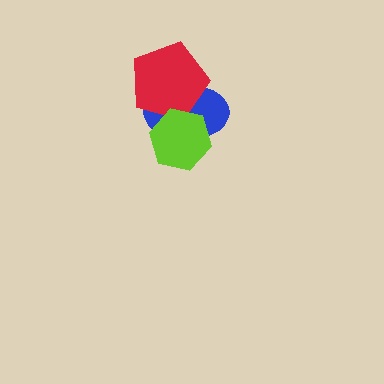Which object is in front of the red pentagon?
The lime hexagon is in front of the red pentagon.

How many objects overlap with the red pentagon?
2 objects overlap with the red pentagon.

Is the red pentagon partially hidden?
Yes, it is partially covered by another shape.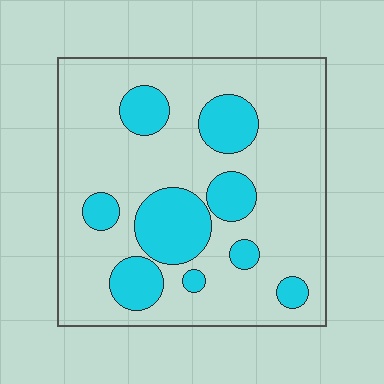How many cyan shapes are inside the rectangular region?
9.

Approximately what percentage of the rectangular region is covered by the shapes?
Approximately 25%.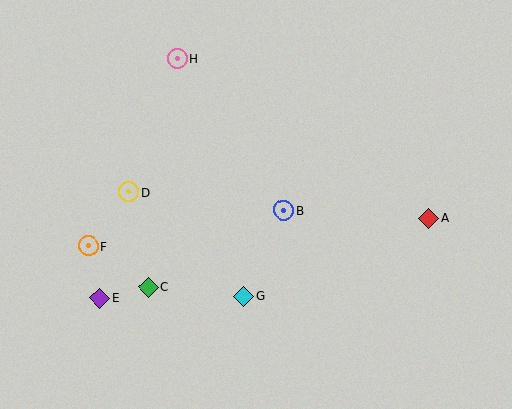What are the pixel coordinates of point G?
Point G is at (244, 296).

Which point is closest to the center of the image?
Point B at (283, 210) is closest to the center.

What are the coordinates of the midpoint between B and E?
The midpoint between B and E is at (191, 254).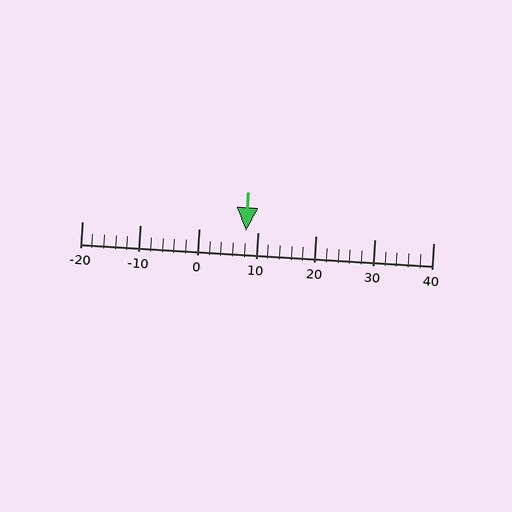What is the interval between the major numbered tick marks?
The major tick marks are spaced 10 units apart.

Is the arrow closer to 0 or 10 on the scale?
The arrow is closer to 10.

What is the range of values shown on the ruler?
The ruler shows values from -20 to 40.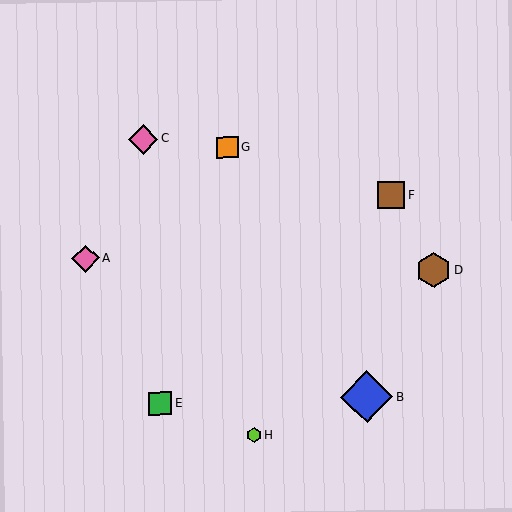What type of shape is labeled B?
Shape B is a blue diamond.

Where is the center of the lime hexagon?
The center of the lime hexagon is at (254, 435).